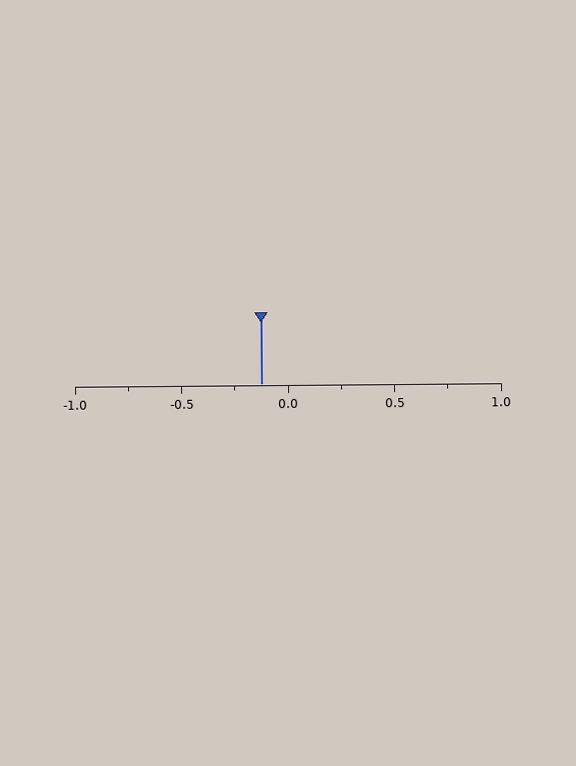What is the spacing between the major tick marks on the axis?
The major ticks are spaced 0.5 apart.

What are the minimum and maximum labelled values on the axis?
The axis runs from -1.0 to 1.0.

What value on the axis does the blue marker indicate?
The marker indicates approximately -0.12.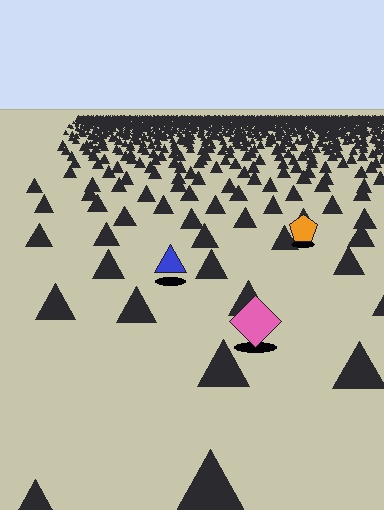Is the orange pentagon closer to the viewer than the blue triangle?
No. The blue triangle is closer — you can tell from the texture gradient: the ground texture is coarser near it.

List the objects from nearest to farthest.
From nearest to farthest: the pink diamond, the blue triangle, the orange pentagon.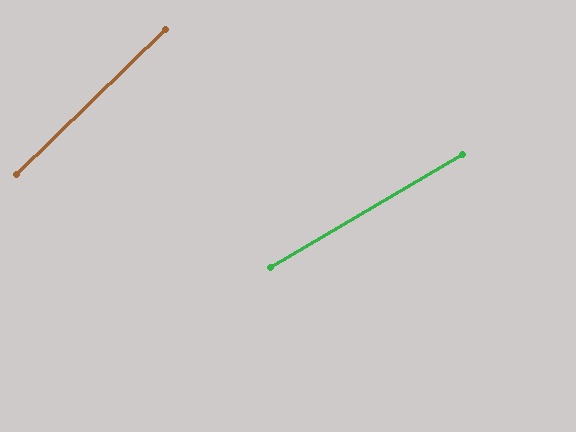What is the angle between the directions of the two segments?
Approximately 14 degrees.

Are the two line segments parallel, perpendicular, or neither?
Neither parallel nor perpendicular — they differ by about 14°.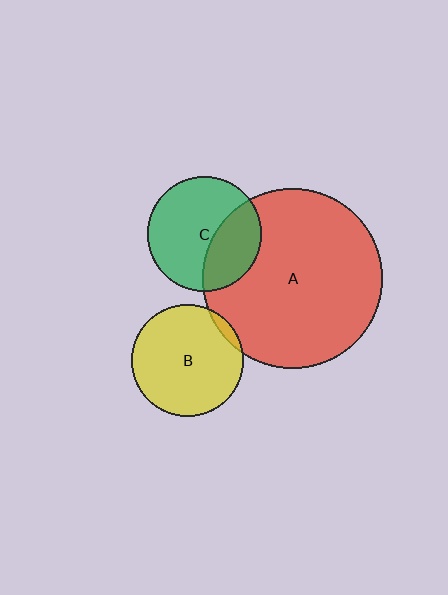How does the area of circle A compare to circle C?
Approximately 2.5 times.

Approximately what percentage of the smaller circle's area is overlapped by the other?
Approximately 35%.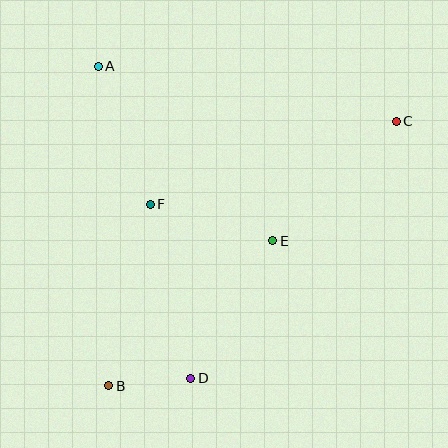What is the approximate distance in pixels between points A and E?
The distance between A and E is approximately 247 pixels.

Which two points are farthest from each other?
Points B and C are farthest from each other.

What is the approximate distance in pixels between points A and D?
The distance between A and D is approximately 325 pixels.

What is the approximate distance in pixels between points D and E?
The distance between D and E is approximately 160 pixels.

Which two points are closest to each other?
Points B and D are closest to each other.